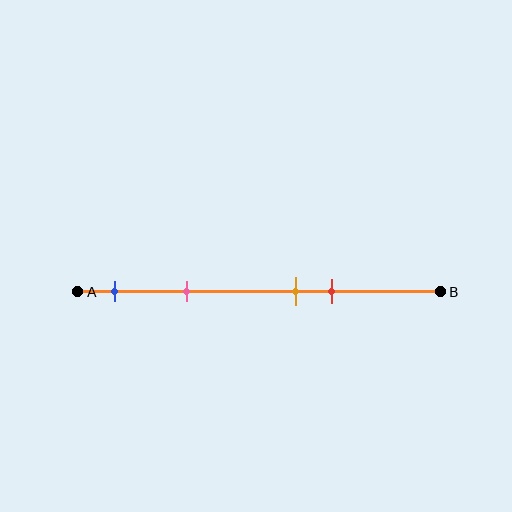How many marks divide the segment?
There are 4 marks dividing the segment.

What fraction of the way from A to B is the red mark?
The red mark is approximately 70% (0.7) of the way from A to B.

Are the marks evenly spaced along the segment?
No, the marks are not evenly spaced.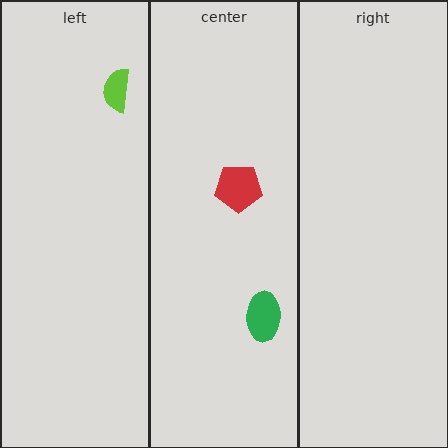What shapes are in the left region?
The lime semicircle.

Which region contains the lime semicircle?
The left region.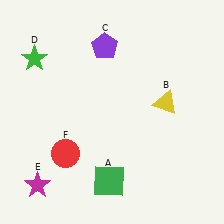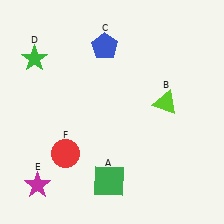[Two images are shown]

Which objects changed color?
B changed from yellow to lime. C changed from purple to blue.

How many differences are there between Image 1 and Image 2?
There are 2 differences between the two images.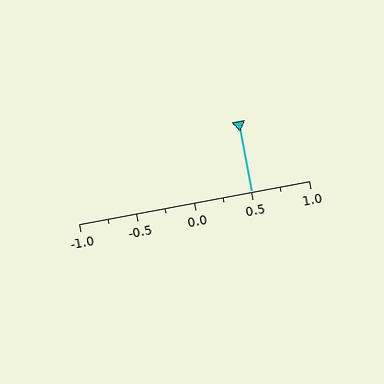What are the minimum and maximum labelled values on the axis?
The axis runs from -1.0 to 1.0.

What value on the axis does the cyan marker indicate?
The marker indicates approximately 0.5.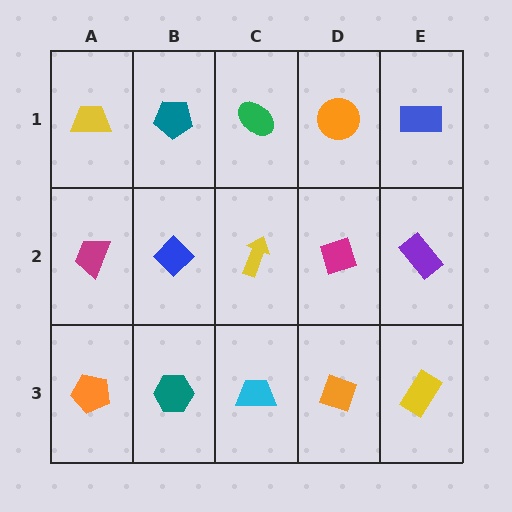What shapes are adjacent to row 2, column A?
A yellow trapezoid (row 1, column A), an orange pentagon (row 3, column A), a blue diamond (row 2, column B).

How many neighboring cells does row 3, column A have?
2.